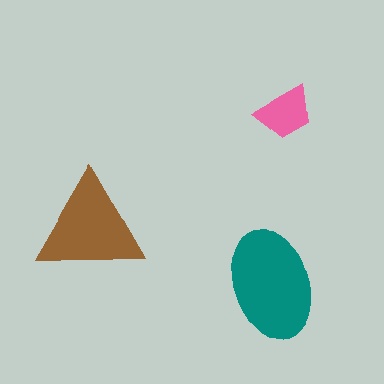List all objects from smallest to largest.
The pink trapezoid, the brown triangle, the teal ellipse.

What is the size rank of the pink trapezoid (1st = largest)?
3rd.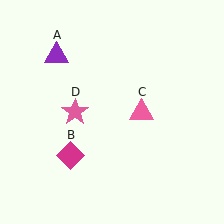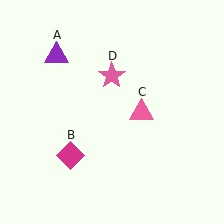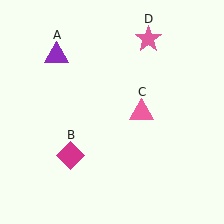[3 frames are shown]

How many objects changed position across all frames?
1 object changed position: pink star (object D).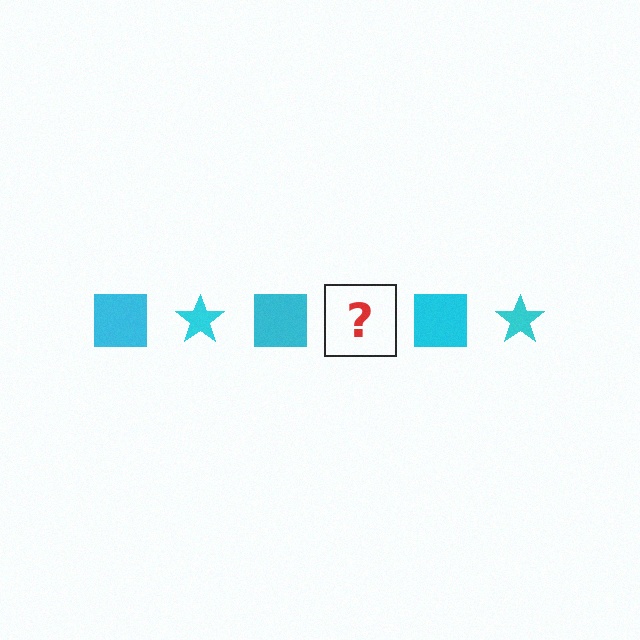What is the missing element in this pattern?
The missing element is a cyan star.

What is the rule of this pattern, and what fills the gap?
The rule is that the pattern cycles through square, star shapes in cyan. The gap should be filled with a cyan star.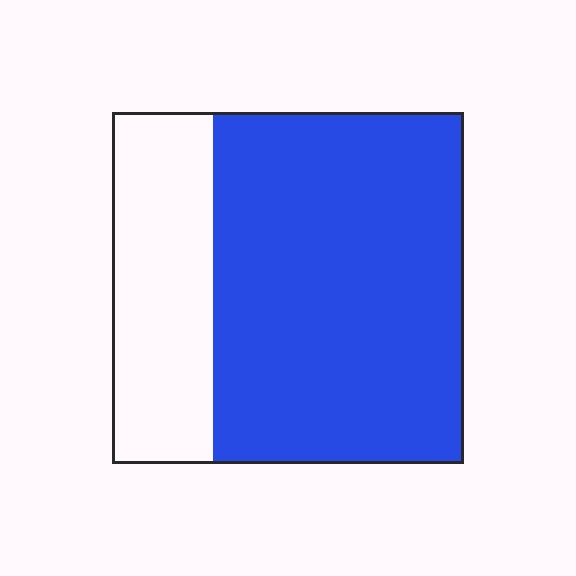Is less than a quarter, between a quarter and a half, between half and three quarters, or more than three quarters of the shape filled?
Between half and three quarters.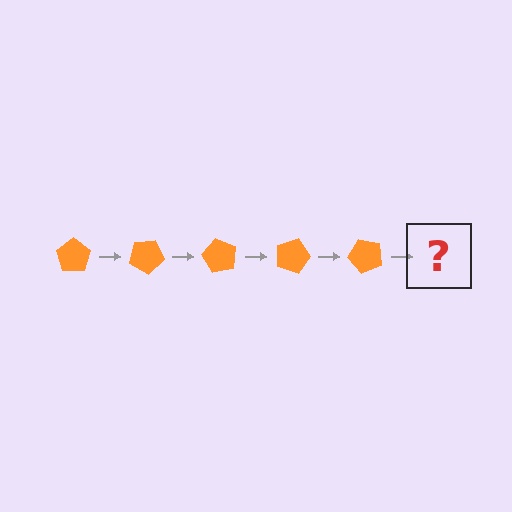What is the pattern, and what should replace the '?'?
The pattern is that the pentagon rotates 30 degrees each step. The '?' should be an orange pentagon rotated 150 degrees.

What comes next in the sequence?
The next element should be an orange pentagon rotated 150 degrees.